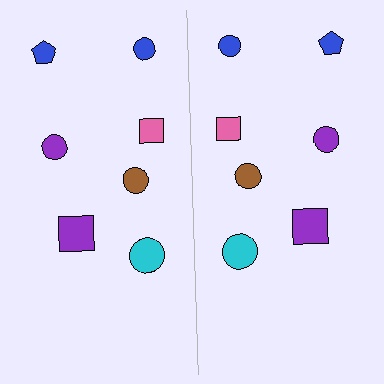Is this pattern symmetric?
Yes, this pattern has bilateral (reflection) symmetry.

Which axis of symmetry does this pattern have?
The pattern has a vertical axis of symmetry running through the center of the image.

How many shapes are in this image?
There are 14 shapes in this image.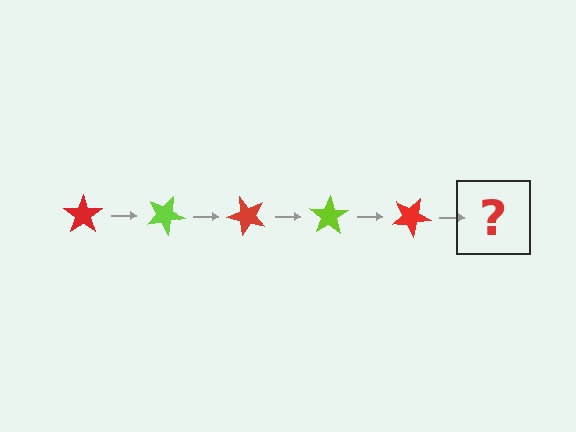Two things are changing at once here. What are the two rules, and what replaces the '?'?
The two rules are that it rotates 25 degrees each step and the color cycles through red and lime. The '?' should be a lime star, rotated 125 degrees from the start.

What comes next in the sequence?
The next element should be a lime star, rotated 125 degrees from the start.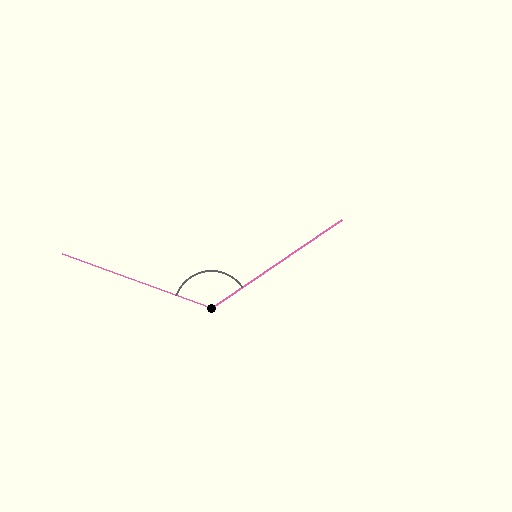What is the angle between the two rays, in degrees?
Approximately 126 degrees.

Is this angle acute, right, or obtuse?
It is obtuse.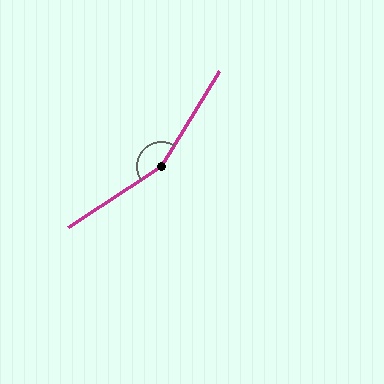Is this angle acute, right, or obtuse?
It is obtuse.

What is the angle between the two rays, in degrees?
Approximately 155 degrees.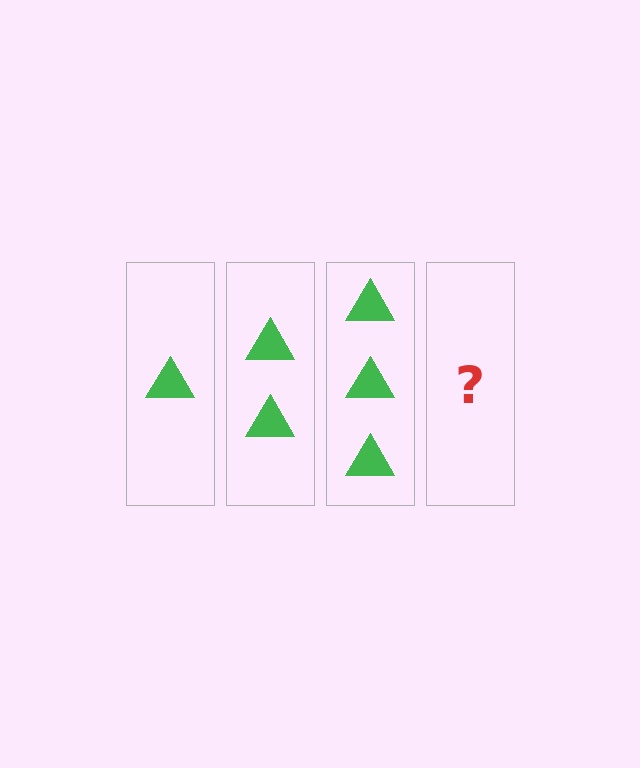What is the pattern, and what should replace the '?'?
The pattern is that each step adds one more triangle. The '?' should be 4 triangles.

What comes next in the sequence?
The next element should be 4 triangles.